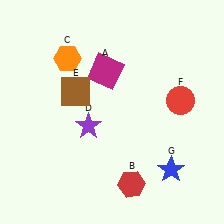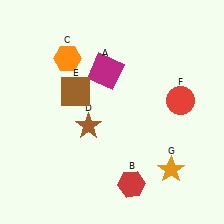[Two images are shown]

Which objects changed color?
D changed from purple to brown. G changed from blue to orange.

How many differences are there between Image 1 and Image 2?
There are 2 differences between the two images.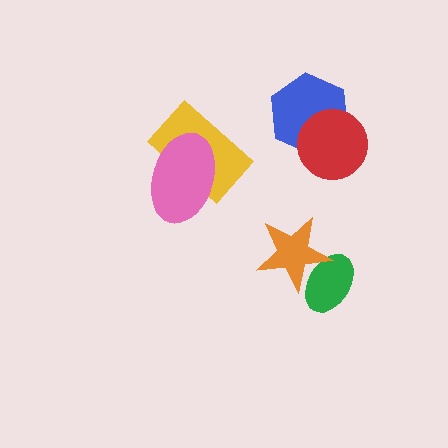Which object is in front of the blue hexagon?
The red circle is in front of the blue hexagon.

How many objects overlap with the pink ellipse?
1 object overlaps with the pink ellipse.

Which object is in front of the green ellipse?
The orange star is in front of the green ellipse.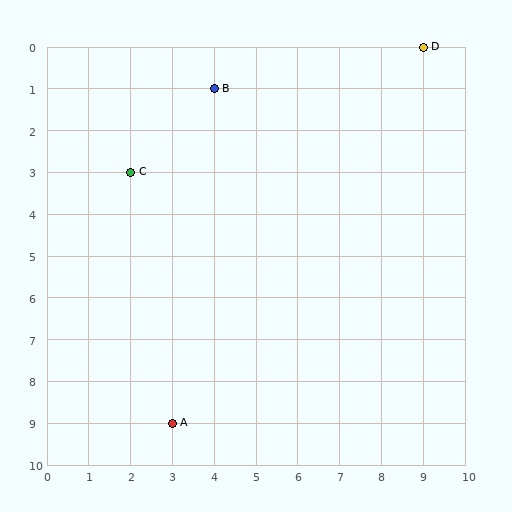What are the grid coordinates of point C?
Point C is at grid coordinates (2, 3).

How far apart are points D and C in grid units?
Points D and C are 7 columns and 3 rows apart (about 7.6 grid units diagonally).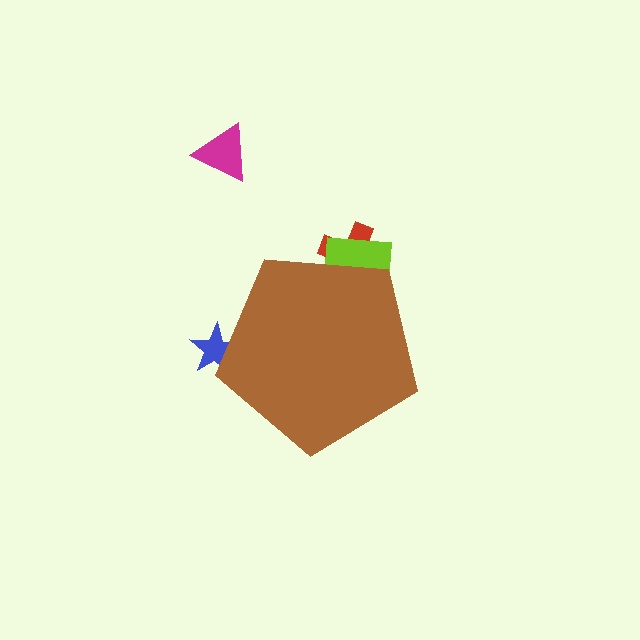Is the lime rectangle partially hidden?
Yes, the lime rectangle is partially hidden behind the brown pentagon.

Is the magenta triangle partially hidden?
No, the magenta triangle is fully visible.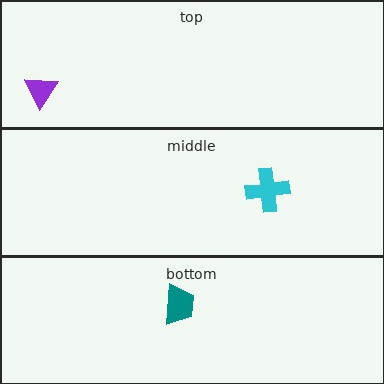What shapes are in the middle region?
The cyan cross.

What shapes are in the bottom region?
The teal trapezoid.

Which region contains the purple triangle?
The top region.